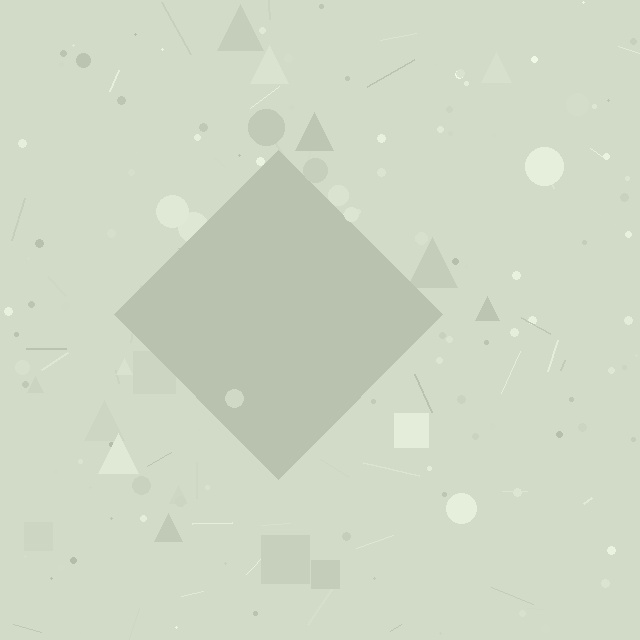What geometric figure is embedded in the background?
A diamond is embedded in the background.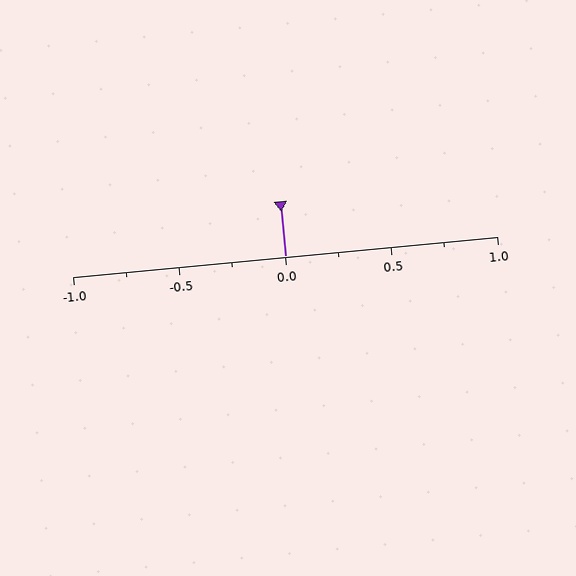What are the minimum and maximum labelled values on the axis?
The axis runs from -1.0 to 1.0.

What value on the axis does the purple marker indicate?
The marker indicates approximately 0.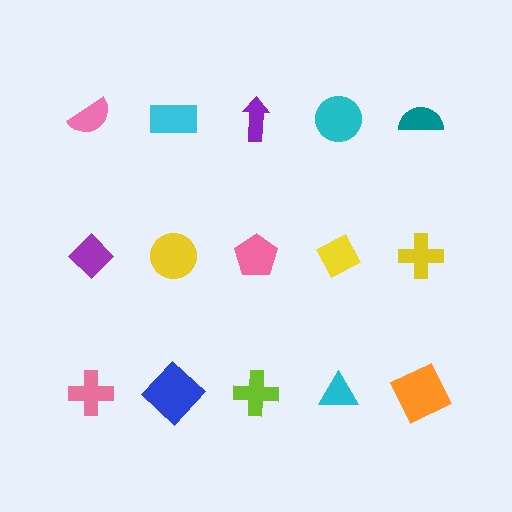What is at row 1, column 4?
A cyan circle.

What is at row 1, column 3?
A purple arrow.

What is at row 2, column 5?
A yellow cross.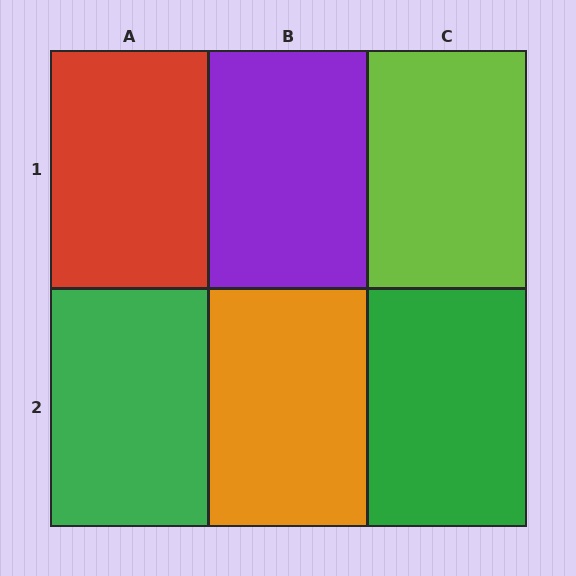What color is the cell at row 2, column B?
Orange.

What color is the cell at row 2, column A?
Green.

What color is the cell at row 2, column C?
Green.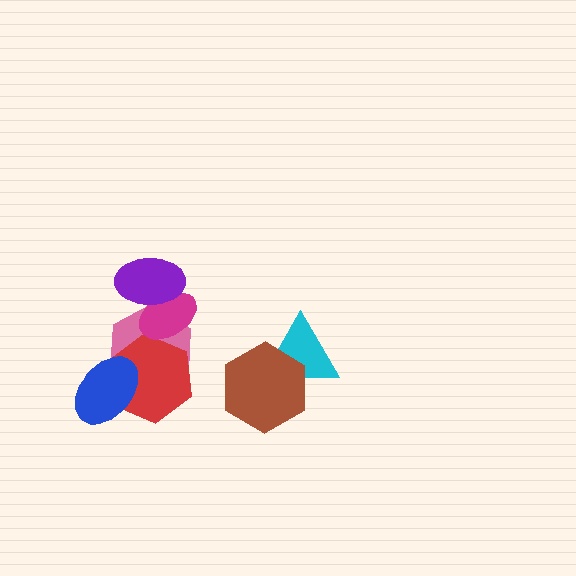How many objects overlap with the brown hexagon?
1 object overlaps with the brown hexagon.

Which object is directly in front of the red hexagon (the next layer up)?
The magenta ellipse is directly in front of the red hexagon.